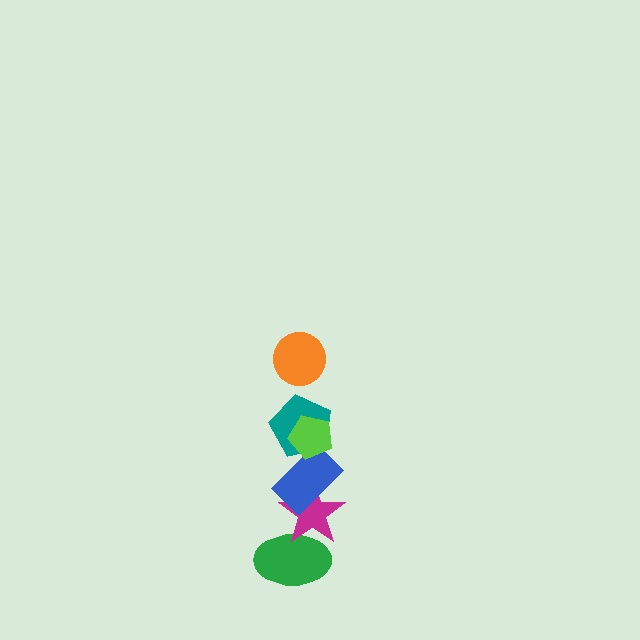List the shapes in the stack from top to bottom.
From top to bottom: the orange circle, the lime pentagon, the teal pentagon, the blue rectangle, the magenta star, the green ellipse.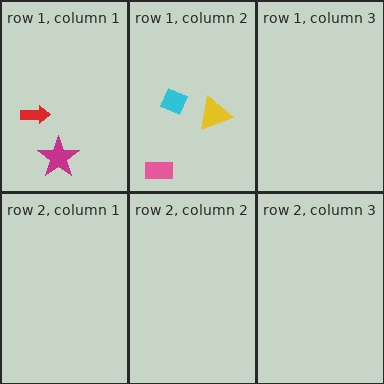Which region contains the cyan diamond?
The row 1, column 2 region.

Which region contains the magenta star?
The row 1, column 1 region.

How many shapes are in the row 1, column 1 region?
2.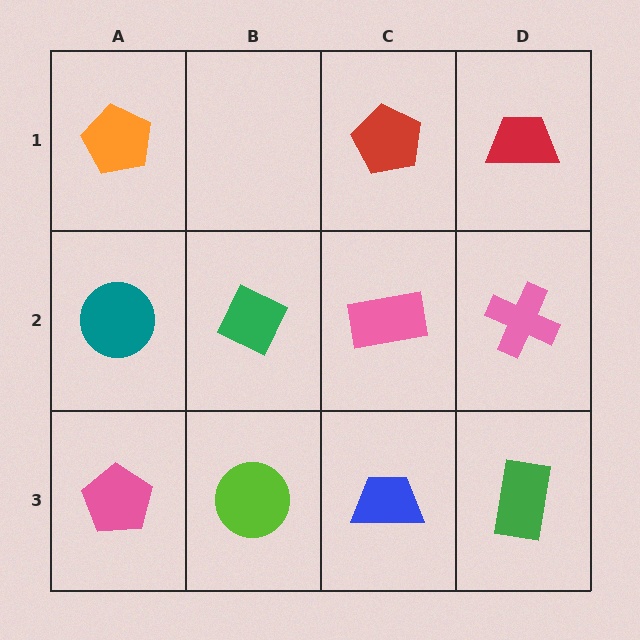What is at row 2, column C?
A pink rectangle.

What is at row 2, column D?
A pink cross.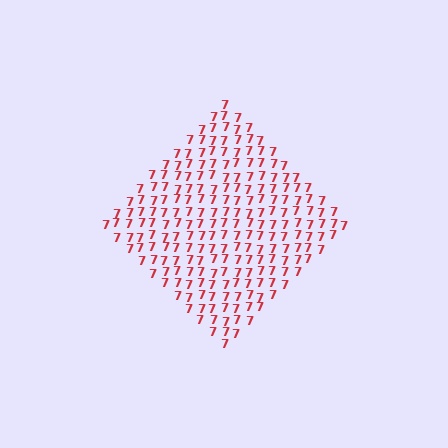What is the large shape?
The large shape is a diamond.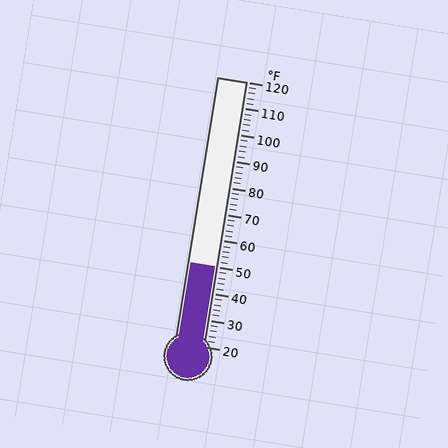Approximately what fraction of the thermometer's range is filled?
The thermometer is filled to approximately 30% of its range.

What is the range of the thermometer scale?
The thermometer scale ranges from 20°F to 120°F.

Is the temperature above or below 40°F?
The temperature is above 40°F.